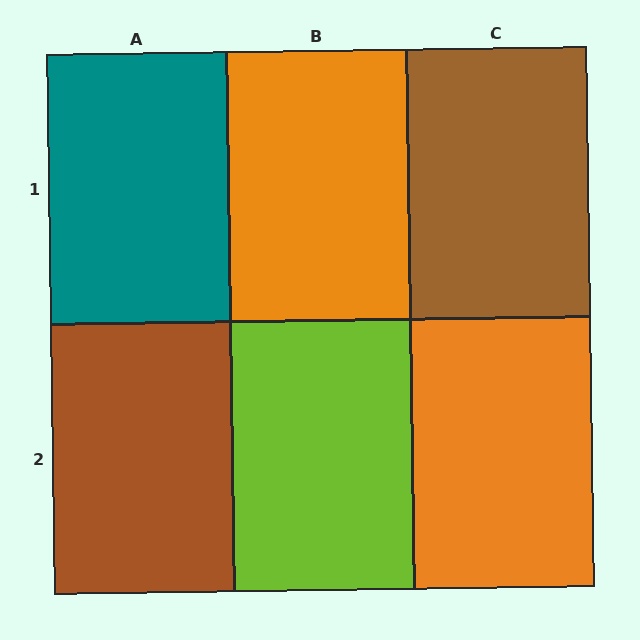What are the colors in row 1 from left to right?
Teal, orange, brown.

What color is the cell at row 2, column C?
Orange.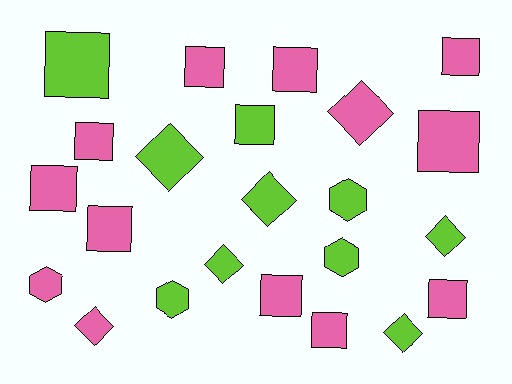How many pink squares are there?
There are 10 pink squares.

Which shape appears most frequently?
Square, with 12 objects.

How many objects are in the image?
There are 23 objects.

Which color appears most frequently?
Pink, with 13 objects.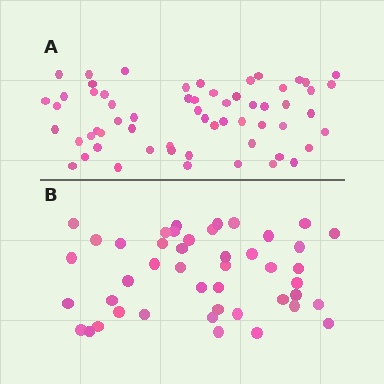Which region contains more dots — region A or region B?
Region A (the top region) has more dots.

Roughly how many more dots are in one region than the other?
Region A has approximately 15 more dots than region B.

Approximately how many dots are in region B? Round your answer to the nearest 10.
About 40 dots. (The exact count is 45, which rounds to 40.)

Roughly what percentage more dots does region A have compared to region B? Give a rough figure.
About 35% more.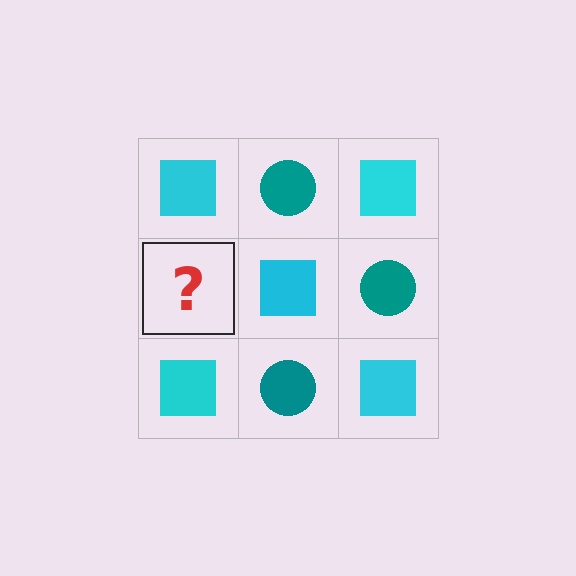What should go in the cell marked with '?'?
The missing cell should contain a teal circle.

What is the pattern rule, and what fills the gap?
The rule is that it alternates cyan square and teal circle in a checkerboard pattern. The gap should be filled with a teal circle.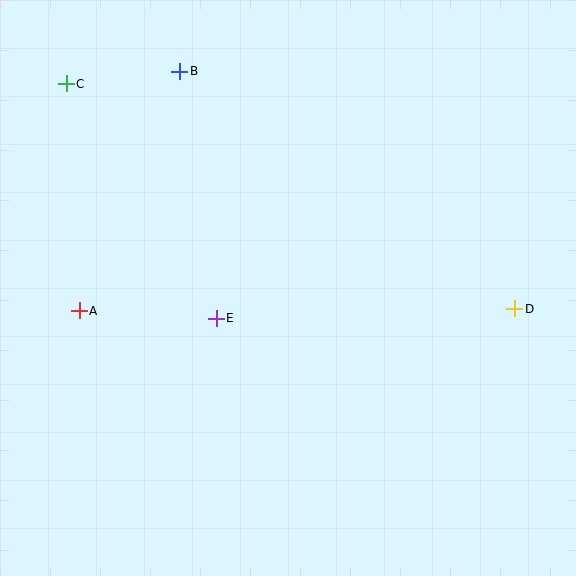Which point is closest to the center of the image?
Point E at (216, 318) is closest to the center.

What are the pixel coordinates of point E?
Point E is at (216, 318).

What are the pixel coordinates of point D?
Point D is at (515, 309).